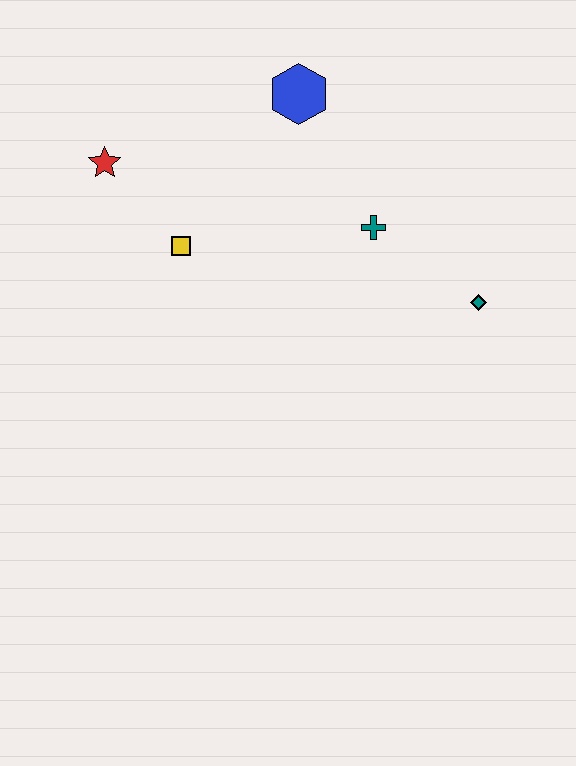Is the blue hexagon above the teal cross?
Yes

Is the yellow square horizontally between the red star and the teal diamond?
Yes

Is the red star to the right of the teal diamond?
No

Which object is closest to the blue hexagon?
The teal cross is closest to the blue hexagon.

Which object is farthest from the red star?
The teal diamond is farthest from the red star.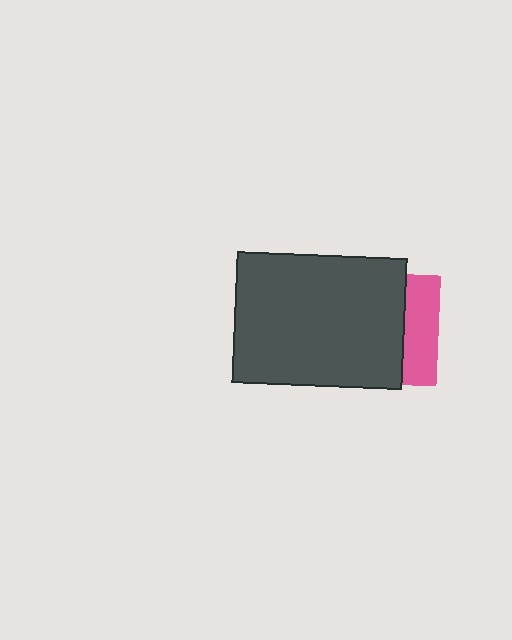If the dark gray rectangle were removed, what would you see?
You would see the complete pink square.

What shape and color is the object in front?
The object in front is a dark gray rectangle.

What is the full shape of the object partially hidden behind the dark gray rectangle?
The partially hidden object is a pink square.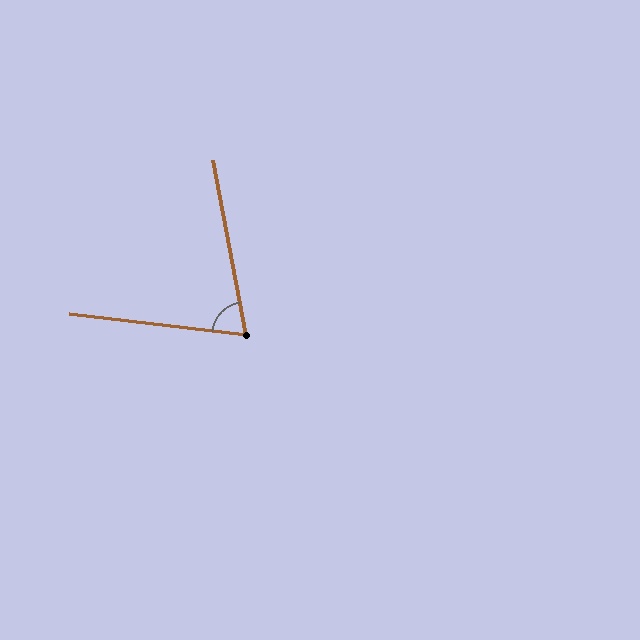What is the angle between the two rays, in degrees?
Approximately 73 degrees.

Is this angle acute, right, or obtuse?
It is acute.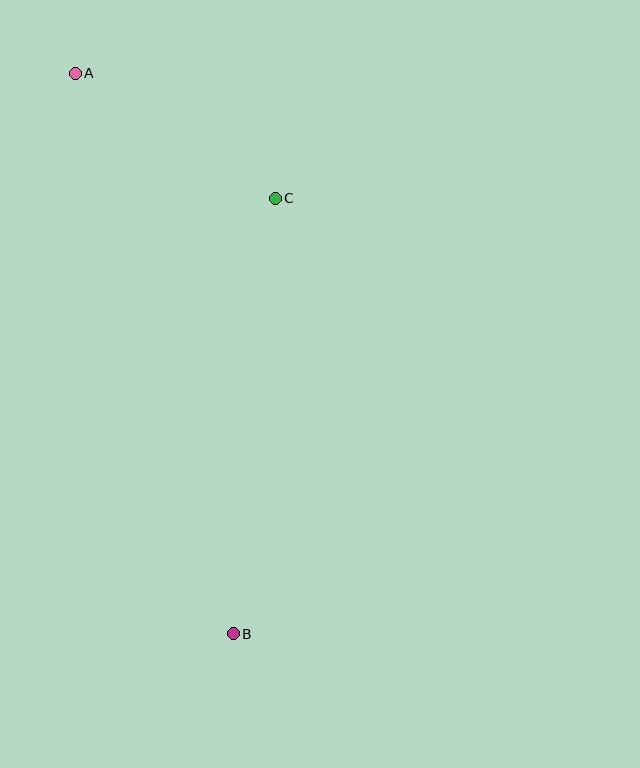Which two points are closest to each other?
Points A and C are closest to each other.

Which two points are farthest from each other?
Points A and B are farthest from each other.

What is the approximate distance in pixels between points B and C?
The distance between B and C is approximately 438 pixels.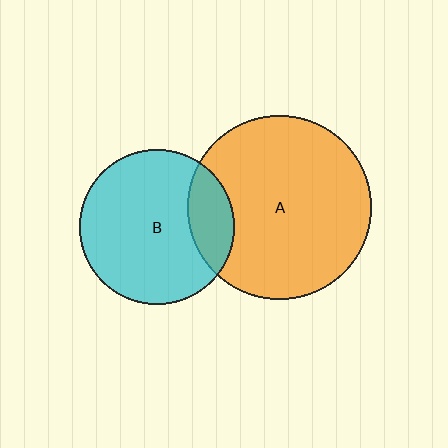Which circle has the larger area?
Circle A (orange).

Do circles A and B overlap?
Yes.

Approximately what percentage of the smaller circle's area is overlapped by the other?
Approximately 20%.